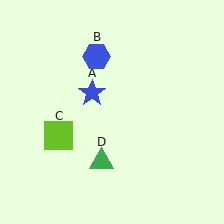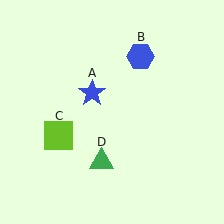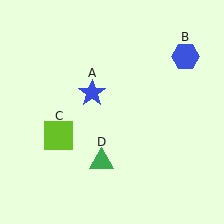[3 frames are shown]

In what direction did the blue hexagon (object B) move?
The blue hexagon (object B) moved right.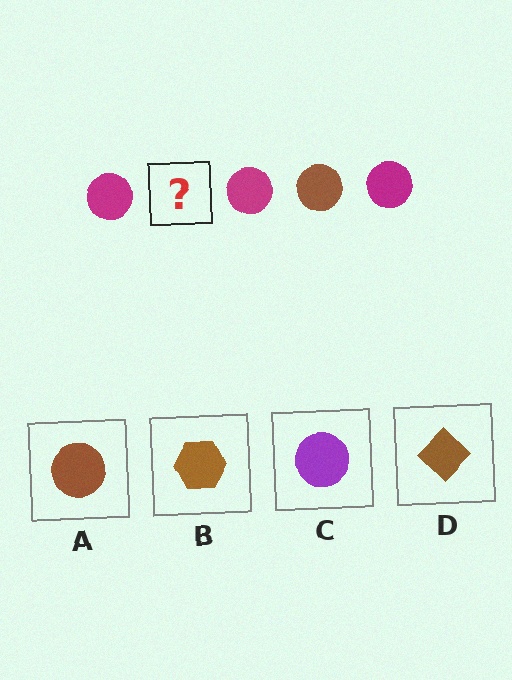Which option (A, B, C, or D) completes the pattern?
A.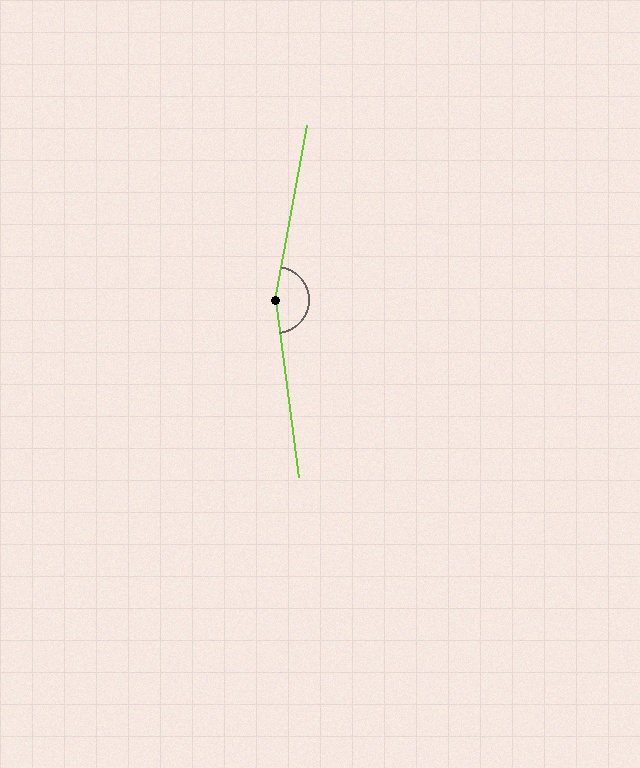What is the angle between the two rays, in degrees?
Approximately 162 degrees.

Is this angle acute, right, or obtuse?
It is obtuse.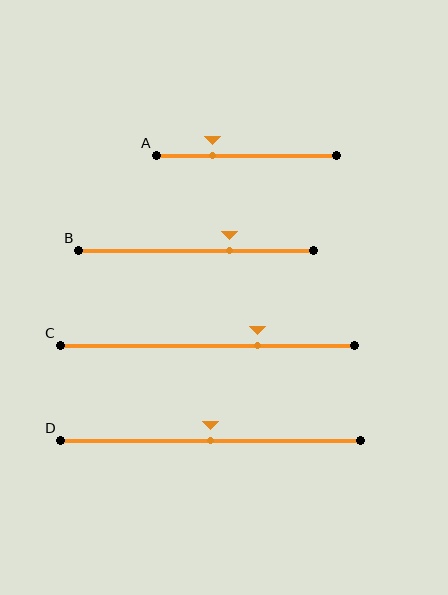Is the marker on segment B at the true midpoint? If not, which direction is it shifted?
No, the marker on segment B is shifted to the right by about 14% of the segment length.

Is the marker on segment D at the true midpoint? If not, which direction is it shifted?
Yes, the marker on segment D is at the true midpoint.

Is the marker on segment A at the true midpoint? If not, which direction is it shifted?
No, the marker on segment A is shifted to the left by about 19% of the segment length.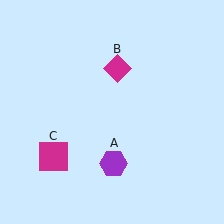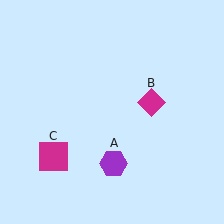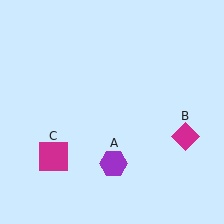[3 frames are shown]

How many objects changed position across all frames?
1 object changed position: magenta diamond (object B).